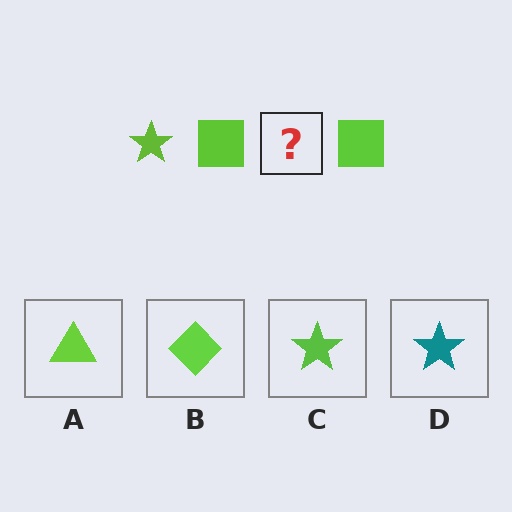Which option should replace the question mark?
Option C.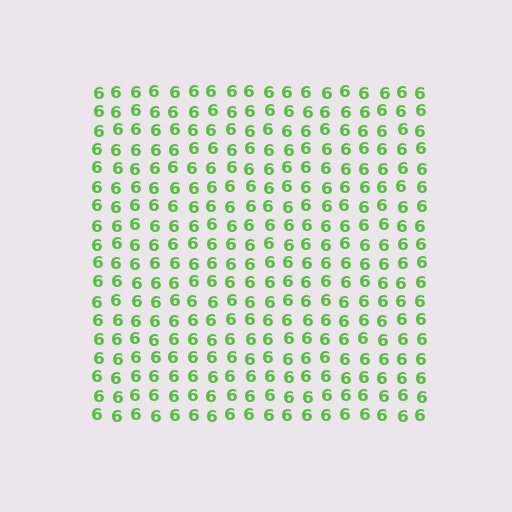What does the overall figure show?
The overall figure shows a square.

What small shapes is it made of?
It is made of small digit 6's.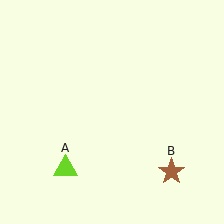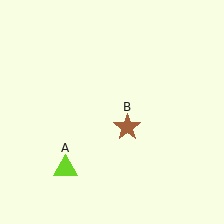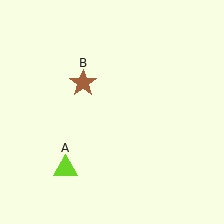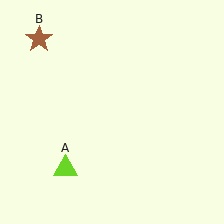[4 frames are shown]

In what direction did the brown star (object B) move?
The brown star (object B) moved up and to the left.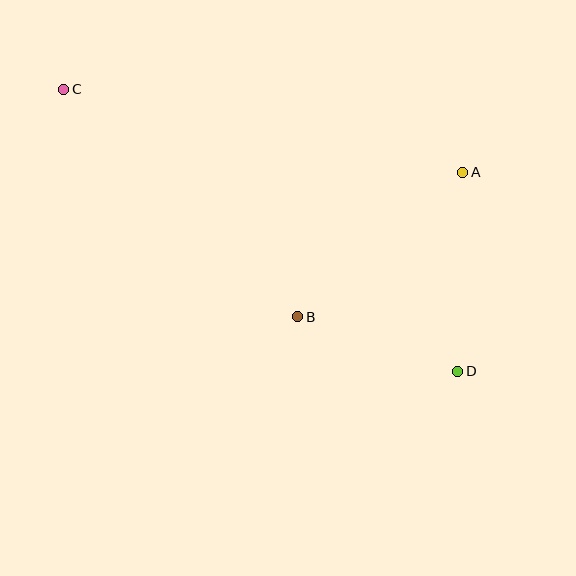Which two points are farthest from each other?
Points C and D are farthest from each other.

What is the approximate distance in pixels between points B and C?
The distance between B and C is approximately 326 pixels.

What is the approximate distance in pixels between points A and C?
The distance between A and C is approximately 407 pixels.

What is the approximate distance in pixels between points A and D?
The distance between A and D is approximately 199 pixels.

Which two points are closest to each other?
Points B and D are closest to each other.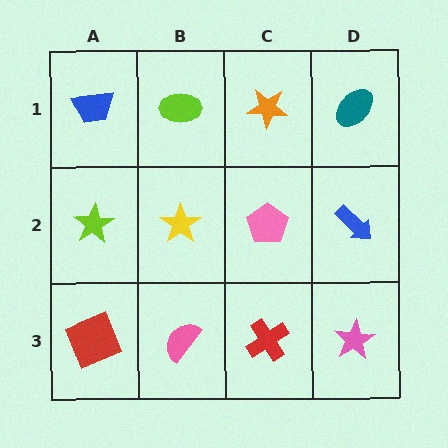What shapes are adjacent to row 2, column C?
An orange star (row 1, column C), a red cross (row 3, column C), a yellow star (row 2, column B), a blue arrow (row 2, column D).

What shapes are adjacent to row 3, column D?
A blue arrow (row 2, column D), a red cross (row 3, column C).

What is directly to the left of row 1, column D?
An orange star.